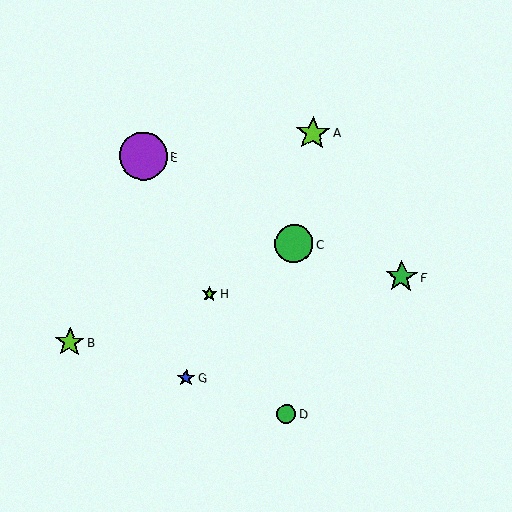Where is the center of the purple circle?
The center of the purple circle is at (143, 156).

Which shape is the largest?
The purple circle (labeled E) is the largest.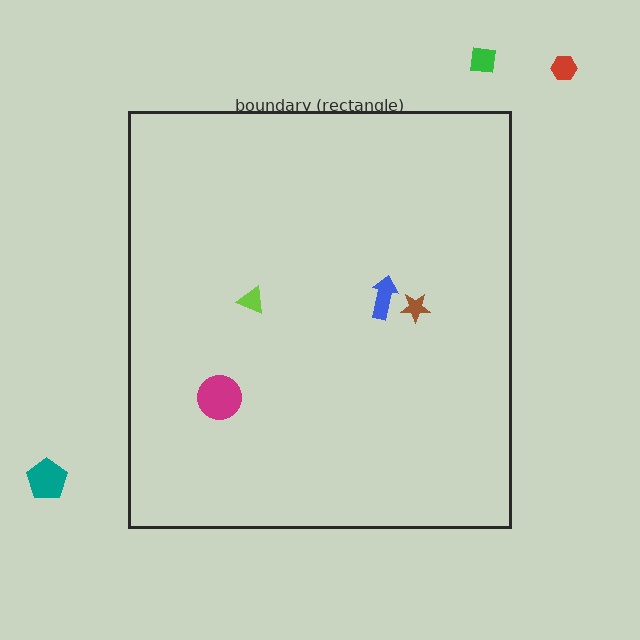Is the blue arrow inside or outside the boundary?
Inside.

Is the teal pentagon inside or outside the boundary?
Outside.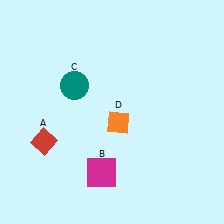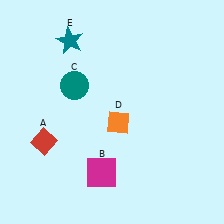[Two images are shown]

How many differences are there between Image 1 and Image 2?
There is 1 difference between the two images.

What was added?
A teal star (E) was added in Image 2.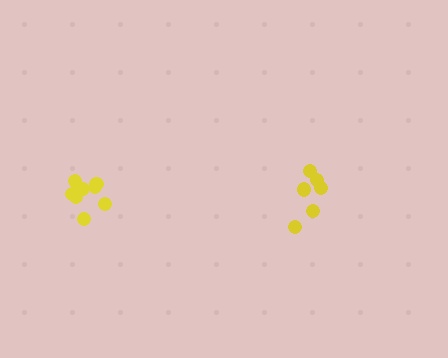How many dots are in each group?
Group 1: 10 dots, Group 2: 6 dots (16 total).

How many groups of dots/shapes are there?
There are 2 groups.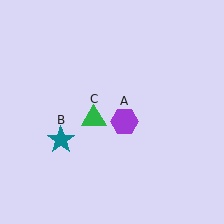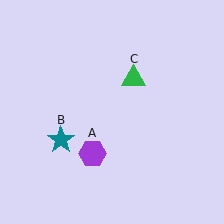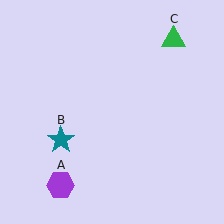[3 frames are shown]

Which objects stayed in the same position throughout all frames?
Teal star (object B) remained stationary.